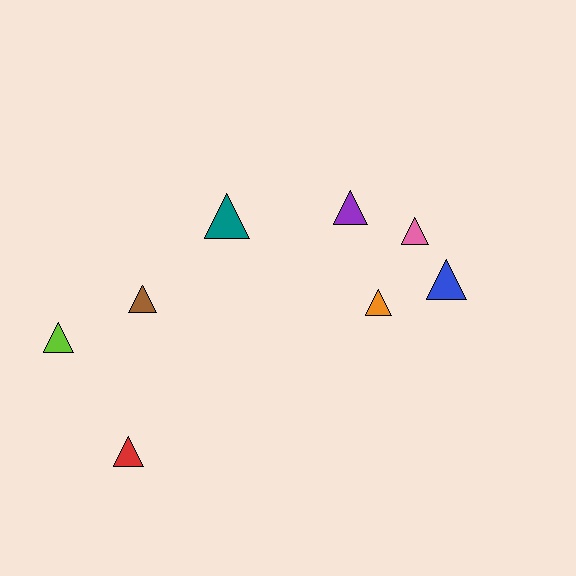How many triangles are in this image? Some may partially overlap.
There are 8 triangles.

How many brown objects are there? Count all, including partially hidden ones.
There is 1 brown object.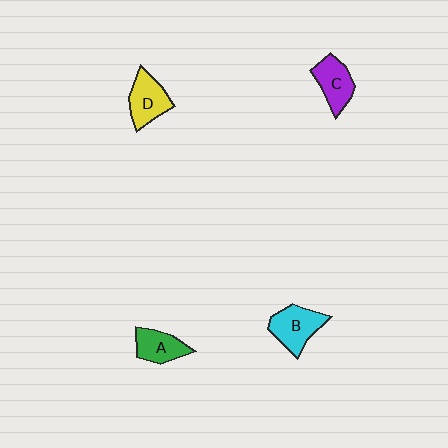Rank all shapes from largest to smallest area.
From largest to smallest: B (cyan), D (yellow), C (purple), A (green).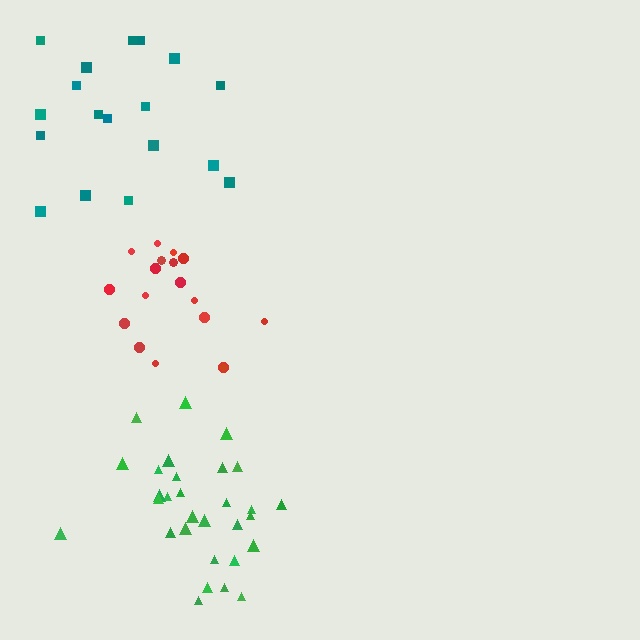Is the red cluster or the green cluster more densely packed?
Red.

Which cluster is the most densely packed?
Red.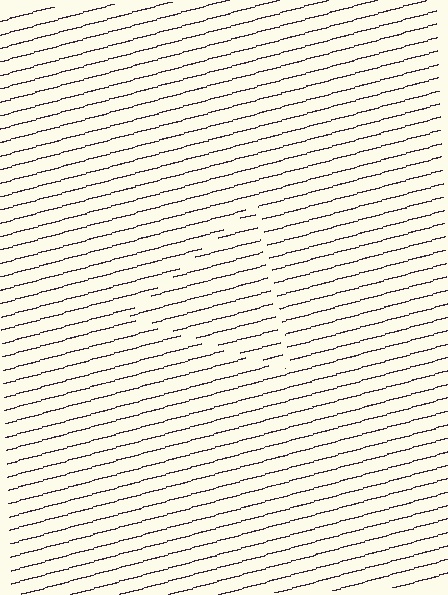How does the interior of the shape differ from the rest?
The interior of the shape contains the same grating, shifted by half a period — the contour is defined by the phase discontinuity where line-ends from the inner and outer gratings abut.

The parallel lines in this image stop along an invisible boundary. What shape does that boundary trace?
An illusory triangle. The interior of the shape contains the same grating, shifted by half a period — the contour is defined by the phase discontinuity where line-ends from the inner and outer gratings abut.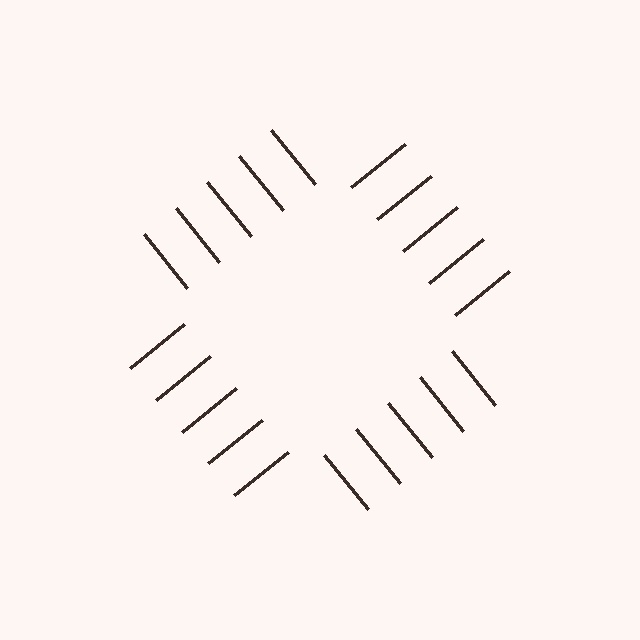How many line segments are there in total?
20 — 5 along each of the 4 edges.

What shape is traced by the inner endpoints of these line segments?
An illusory square — the line segments terminate on its edges but no continuous stroke is drawn.